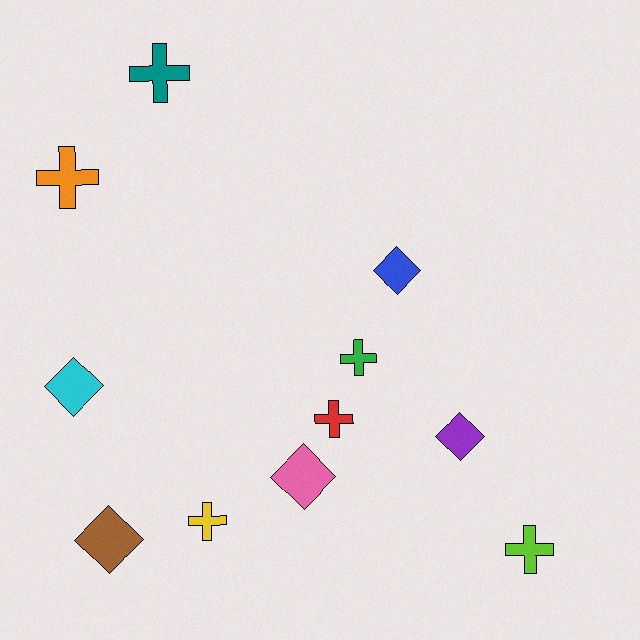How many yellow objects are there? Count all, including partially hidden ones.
There is 1 yellow object.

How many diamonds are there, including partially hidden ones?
There are 5 diamonds.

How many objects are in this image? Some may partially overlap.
There are 11 objects.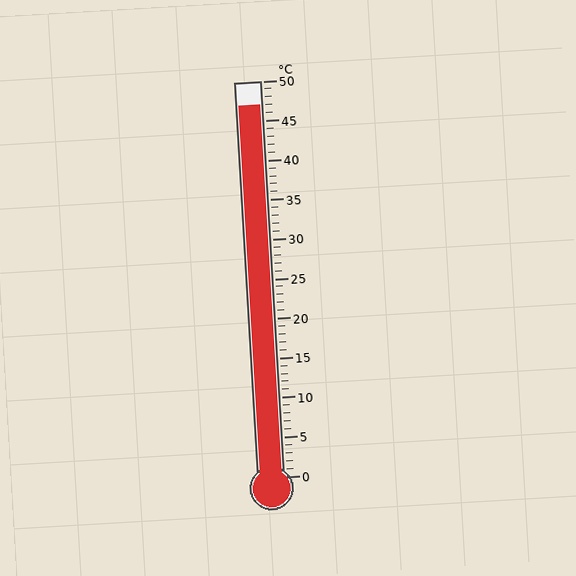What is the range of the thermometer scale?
The thermometer scale ranges from 0°C to 50°C.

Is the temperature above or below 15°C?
The temperature is above 15°C.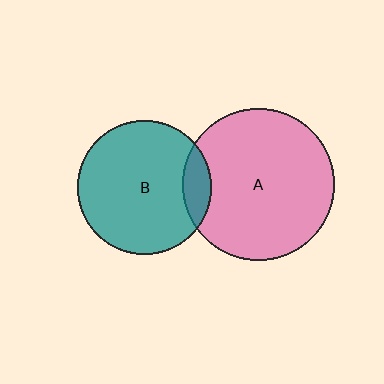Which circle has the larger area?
Circle A (pink).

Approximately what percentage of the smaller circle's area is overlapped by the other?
Approximately 10%.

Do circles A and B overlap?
Yes.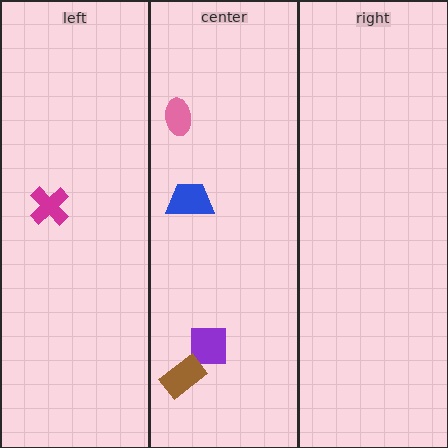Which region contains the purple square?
The center region.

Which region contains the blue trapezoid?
The center region.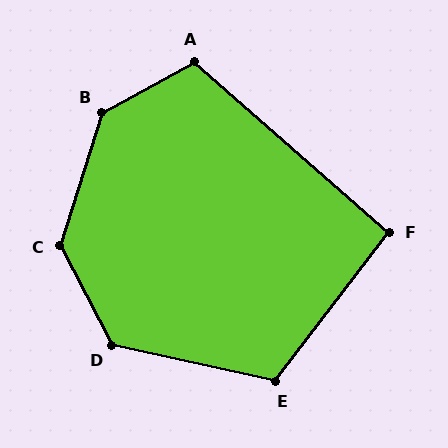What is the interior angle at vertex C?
Approximately 135 degrees (obtuse).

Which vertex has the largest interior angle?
B, at approximately 136 degrees.